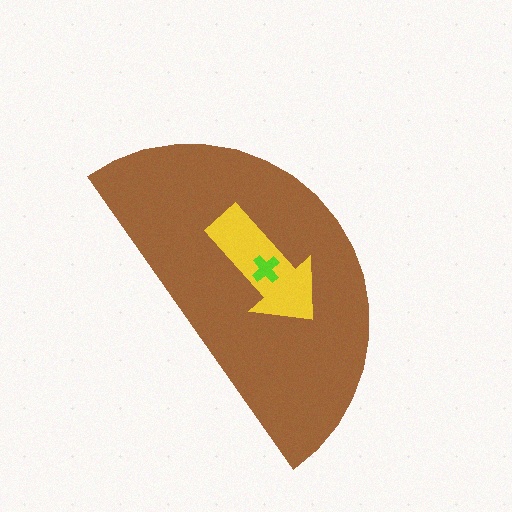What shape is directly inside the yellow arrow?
The lime cross.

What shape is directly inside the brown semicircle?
The yellow arrow.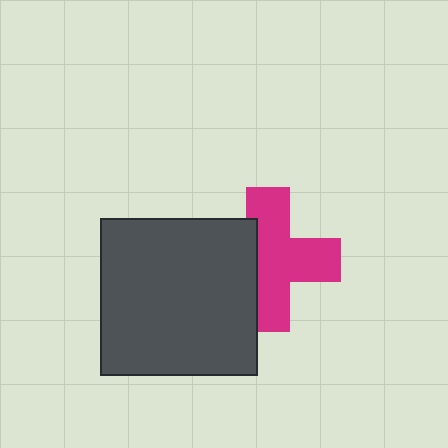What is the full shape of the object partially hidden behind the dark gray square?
The partially hidden object is a magenta cross.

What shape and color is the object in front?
The object in front is a dark gray square.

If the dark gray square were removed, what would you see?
You would see the complete magenta cross.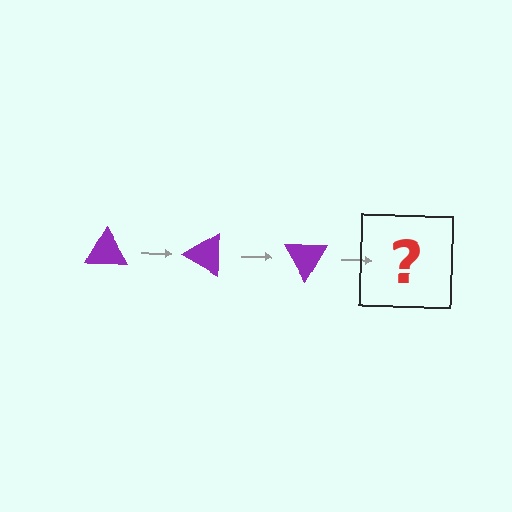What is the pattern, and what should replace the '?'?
The pattern is that the triangle rotates 30 degrees each step. The '?' should be a purple triangle rotated 90 degrees.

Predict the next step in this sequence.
The next step is a purple triangle rotated 90 degrees.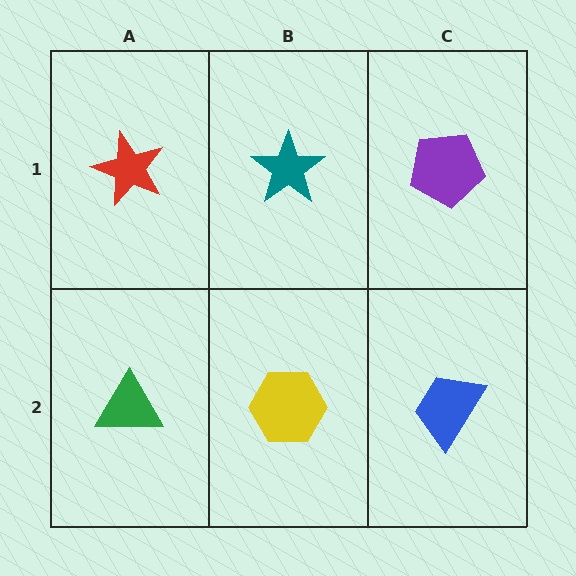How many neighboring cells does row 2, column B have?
3.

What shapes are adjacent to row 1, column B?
A yellow hexagon (row 2, column B), a red star (row 1, column A), a purple pentagon (row 1, column C).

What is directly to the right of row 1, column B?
A purple pentagon.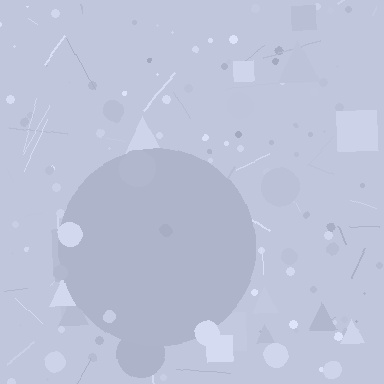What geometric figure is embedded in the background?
A circle is embedded in the background.